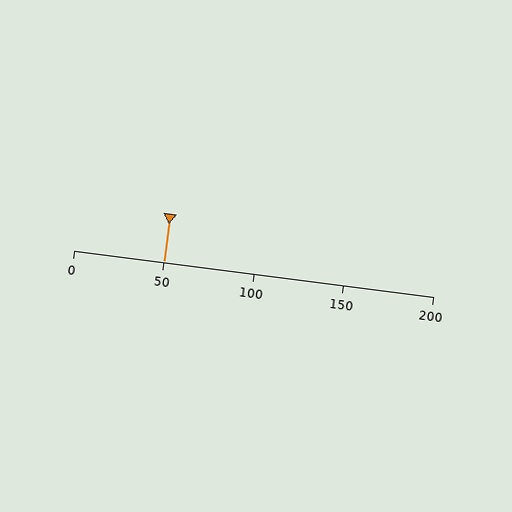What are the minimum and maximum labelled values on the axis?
The axis runs from 0 to 200.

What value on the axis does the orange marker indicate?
The marker indicates approximately 50.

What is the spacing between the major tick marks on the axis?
The major ticks are spaced 50 apart.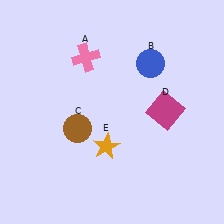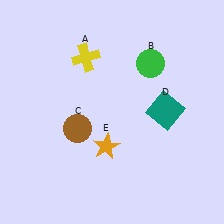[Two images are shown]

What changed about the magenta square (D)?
In Image 1, D is magenta. In Image 2, it changed to teal.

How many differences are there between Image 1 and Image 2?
There are 3 differences between the two images.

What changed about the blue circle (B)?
In Image 1, B is blue. In Image 2, it changed to green.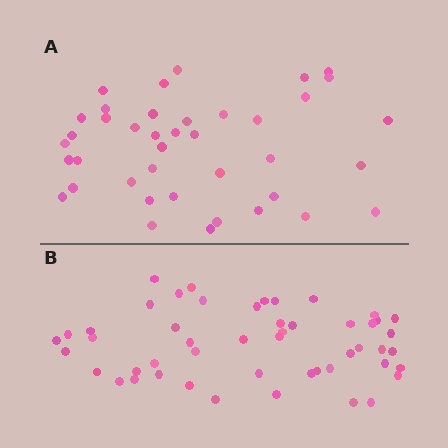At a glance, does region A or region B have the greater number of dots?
Region B (the bottom region) has more dots.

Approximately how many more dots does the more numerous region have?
Region B has roughly 10 or so more dots than region A.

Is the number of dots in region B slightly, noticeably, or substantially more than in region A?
Region B has noticeably more, but not dramatically so. The ratio is roughly 1.2 to 1.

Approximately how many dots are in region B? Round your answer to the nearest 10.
About 50 dots.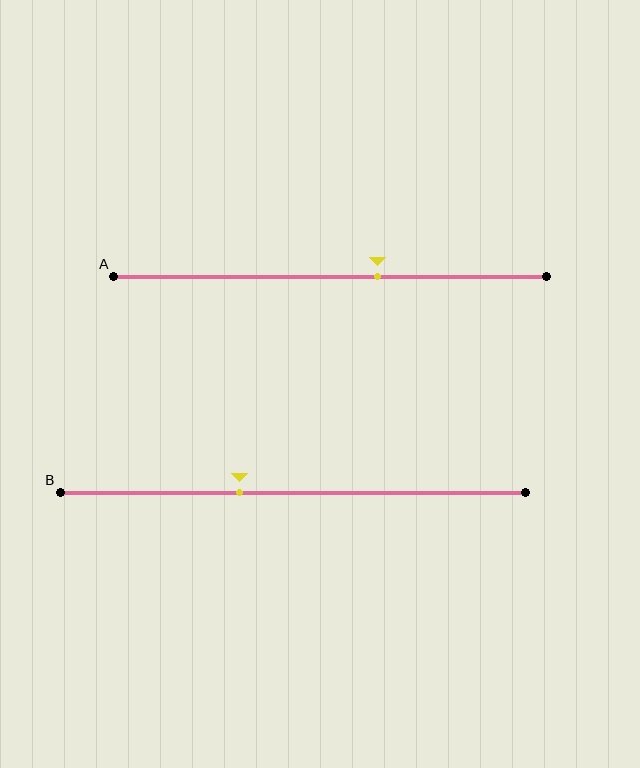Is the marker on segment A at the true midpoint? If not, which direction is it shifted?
No, the marker on segment A is shifted to the right by about 11% of the segment length.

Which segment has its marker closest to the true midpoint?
Segment A has its marker closest to the true midpoint.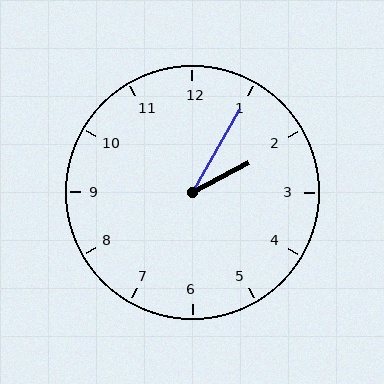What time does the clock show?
2:05.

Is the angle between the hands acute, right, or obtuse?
It is acute.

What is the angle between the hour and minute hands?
Approximately 32 degrees.